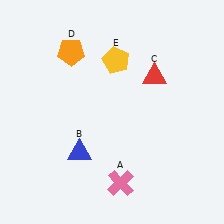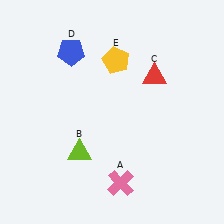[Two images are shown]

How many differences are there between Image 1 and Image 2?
There are 2 differences between the two images.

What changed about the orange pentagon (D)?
In Image 1, D is orange. In Image 2, it changed to blue.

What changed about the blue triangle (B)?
In Image 1, B is blue. In Image 2, it changed to lime.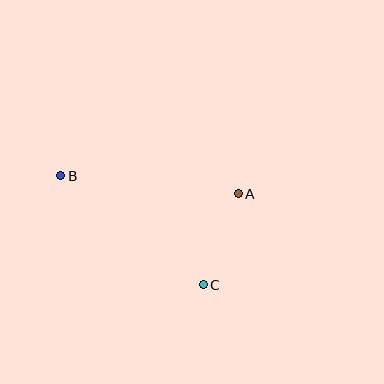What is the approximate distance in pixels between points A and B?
The distance between A and B is approximately 179 pixels.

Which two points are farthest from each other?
Points B and C are farthest from each other.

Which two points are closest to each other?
Points A and C are closest to each other.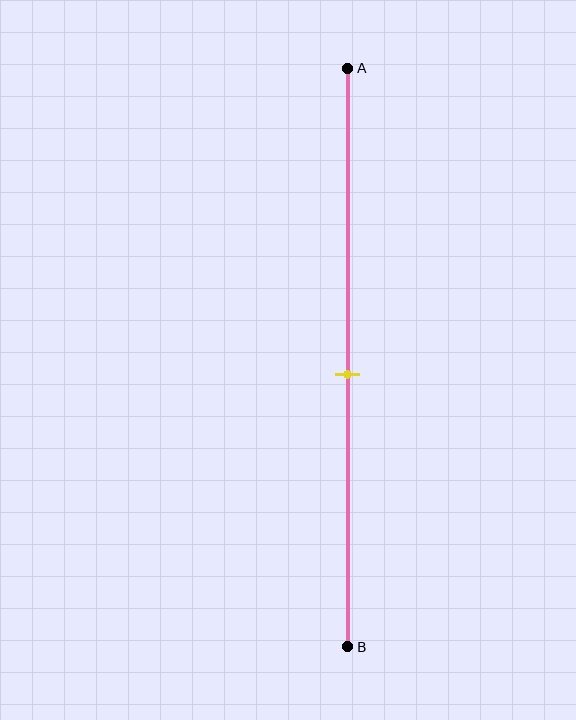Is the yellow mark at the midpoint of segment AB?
Yes, the mark is approximately at the midpoint.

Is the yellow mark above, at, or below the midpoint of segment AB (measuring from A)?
The yellow mark is approximately at the midpoint of segment AB.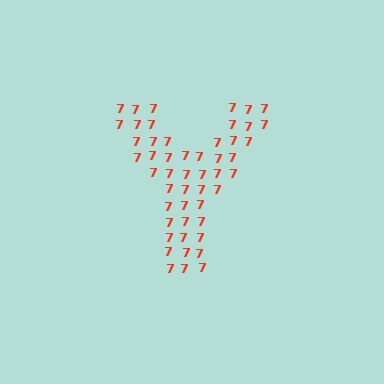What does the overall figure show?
The overall figure shows the letter Y.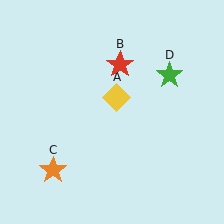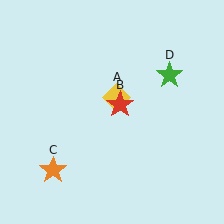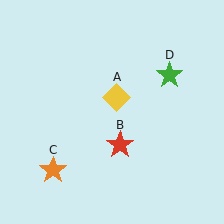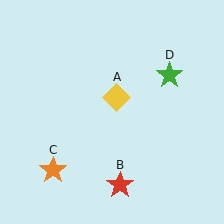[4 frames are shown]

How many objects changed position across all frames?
1 object changed position: red star (object B).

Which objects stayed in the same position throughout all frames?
Yellow diamond (object A) and orange star (object C) and green star (object D) remained stationary.